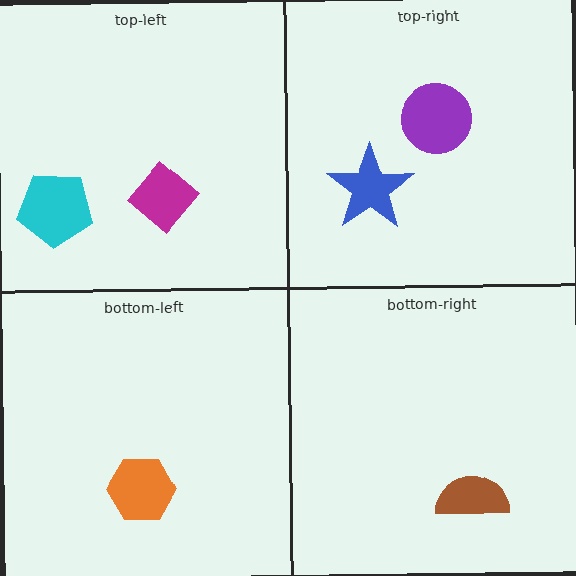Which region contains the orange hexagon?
The bottom-left region.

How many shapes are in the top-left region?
2.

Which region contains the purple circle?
The top-right region.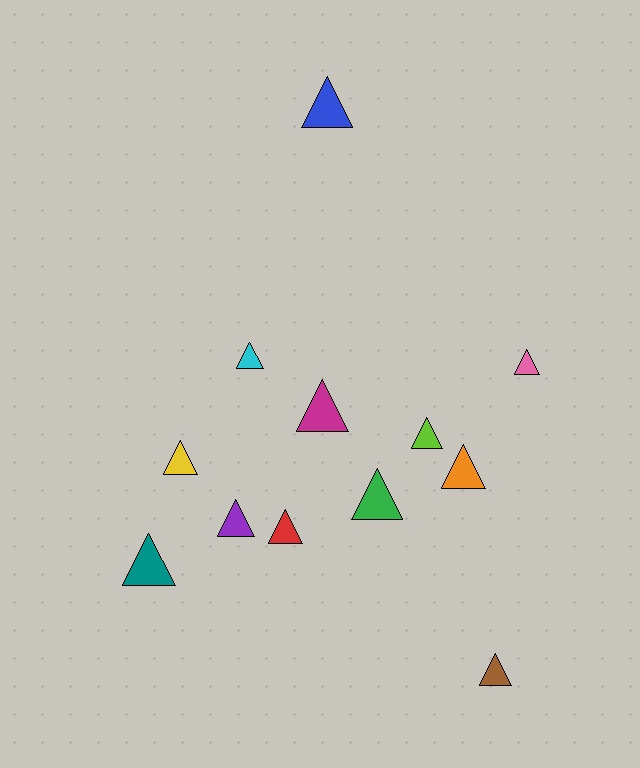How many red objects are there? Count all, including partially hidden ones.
There is 1 red object.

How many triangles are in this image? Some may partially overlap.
There are 12 triangles.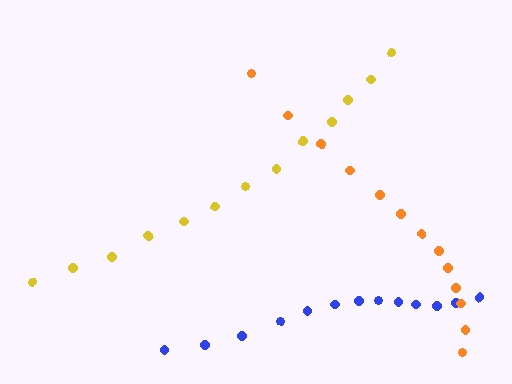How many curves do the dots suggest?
There are 3 distinct paths.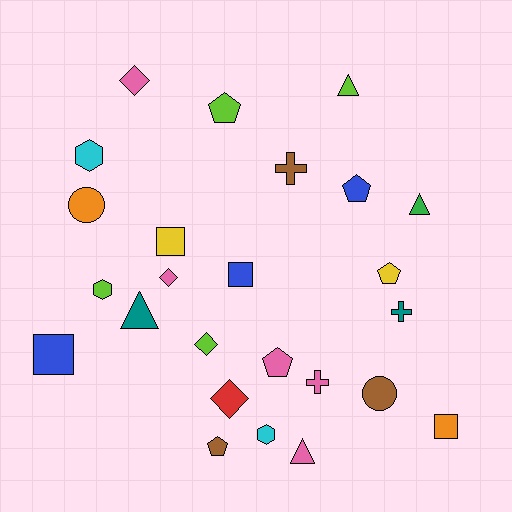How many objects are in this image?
There are 25 objects.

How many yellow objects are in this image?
There are 2 yellow objects.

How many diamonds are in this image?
There are 4 diamonds.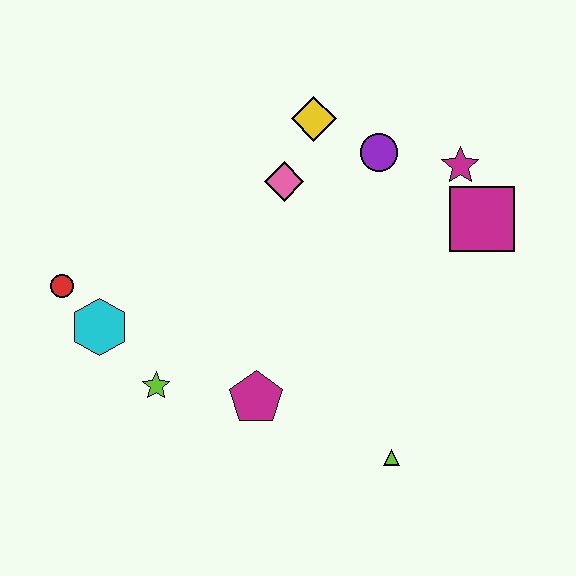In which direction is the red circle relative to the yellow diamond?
The red circle is to the left of the yellow diamond.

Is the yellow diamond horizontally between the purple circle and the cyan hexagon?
Yes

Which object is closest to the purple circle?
The yellow diamond is closest to the purple circle.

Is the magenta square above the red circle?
Yes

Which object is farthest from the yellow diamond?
The lime triangle is farthest from the yellow diamond.